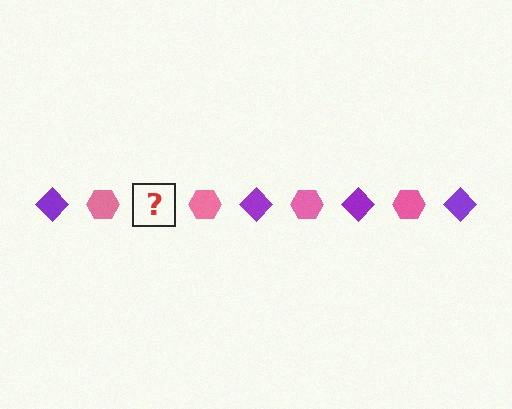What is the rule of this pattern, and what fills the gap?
The rule is that the pattern alternates between purple diamond and pink hexagon. The gap should be filled with a purple diamond.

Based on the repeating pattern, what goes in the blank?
The blank should be a purple diamond.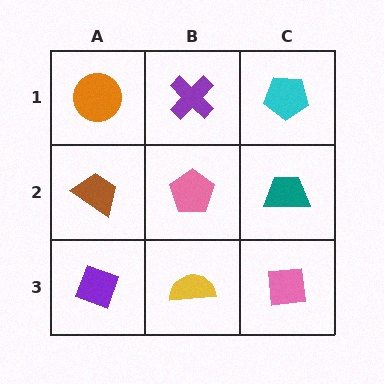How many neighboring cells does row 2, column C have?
3.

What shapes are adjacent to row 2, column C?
A cyan pentagon (row 1, column C), a pink square (row 3, column C), a pink pentagon (row 2, column B).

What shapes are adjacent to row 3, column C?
A teal trapezoid (row 2, column C), a yellow semicircle (row 3, column B).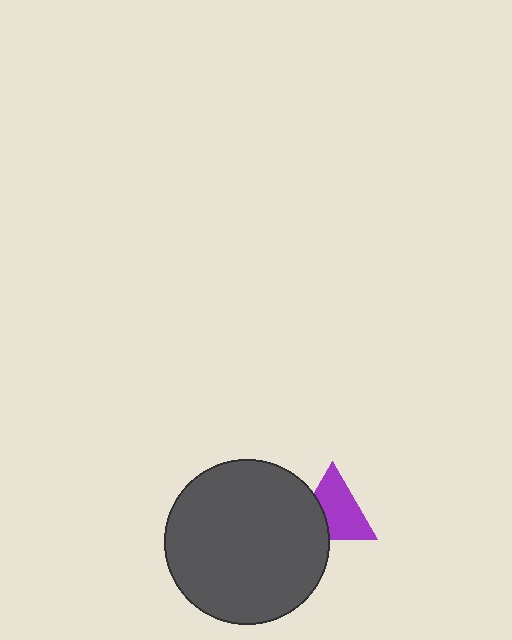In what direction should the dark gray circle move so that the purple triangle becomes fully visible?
The dark gray circle should move left. That is the shortest direction to clear the overlap and leave the purple triangle fully visible.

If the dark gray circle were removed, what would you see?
You would see the complete purple triangle.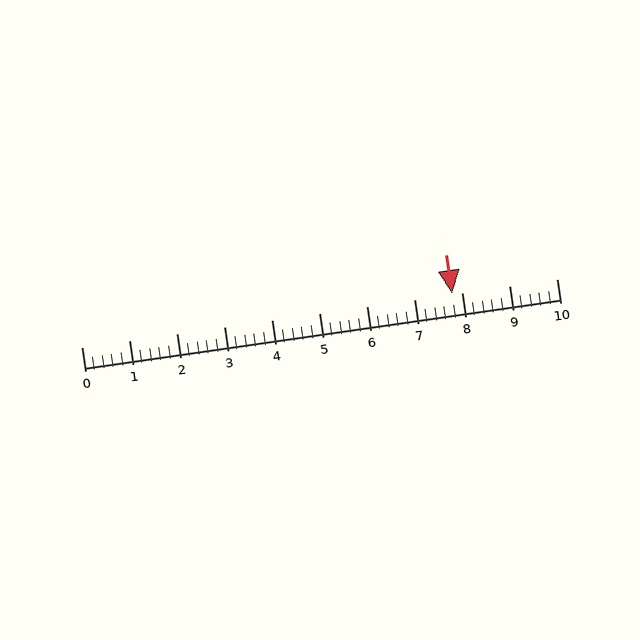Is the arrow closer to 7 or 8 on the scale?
The arrow is closer to 8.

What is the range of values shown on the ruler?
The ruler shows values from 0 to 10.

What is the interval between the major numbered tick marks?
The major tick marks are spaced 1 units apart.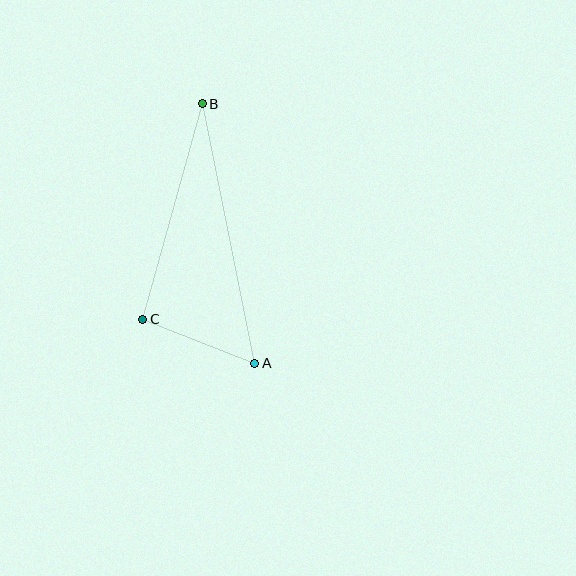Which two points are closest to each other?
Points A and C are closest to each other.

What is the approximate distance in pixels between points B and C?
The distance between B and C is approximately 223 pixels.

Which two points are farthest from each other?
Points A and B are farthest from each other.